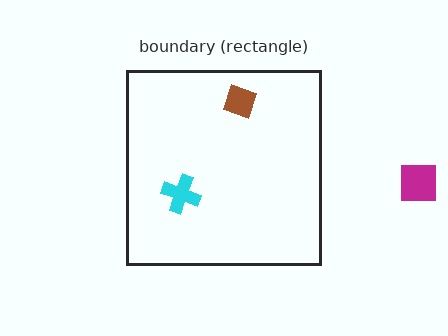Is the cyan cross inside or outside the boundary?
Inside.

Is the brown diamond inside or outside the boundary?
Inside.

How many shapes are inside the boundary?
2 inside, 1 outside.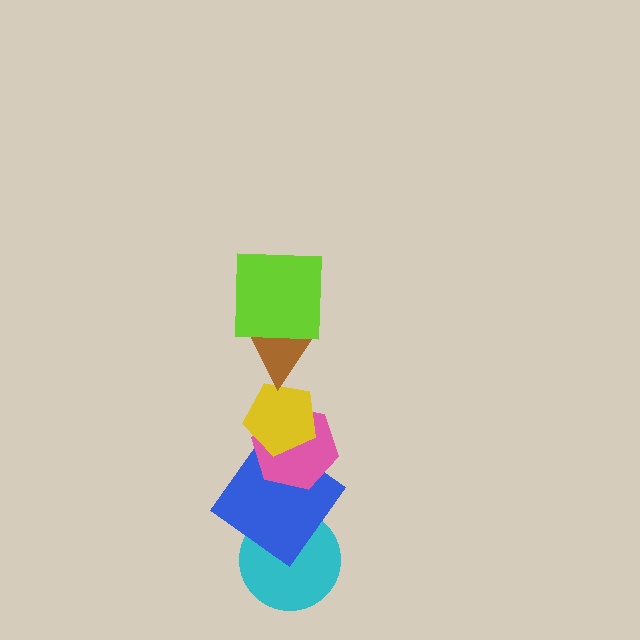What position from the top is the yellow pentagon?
The yellow pentagon is 3rd from the top.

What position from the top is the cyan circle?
The cyan circle is 6th from the top.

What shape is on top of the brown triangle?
The lime square is on top of the brown triangle.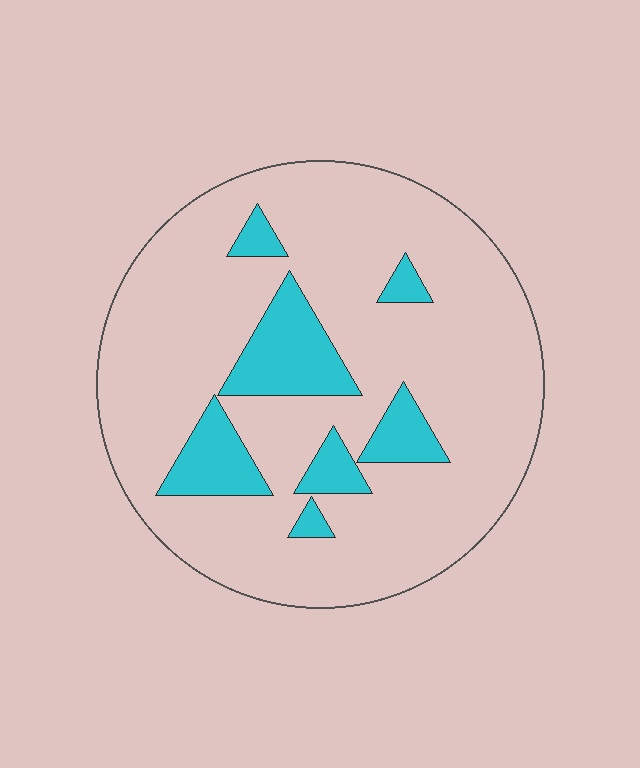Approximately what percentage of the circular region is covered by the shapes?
Approximately 15%.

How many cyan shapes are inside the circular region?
7.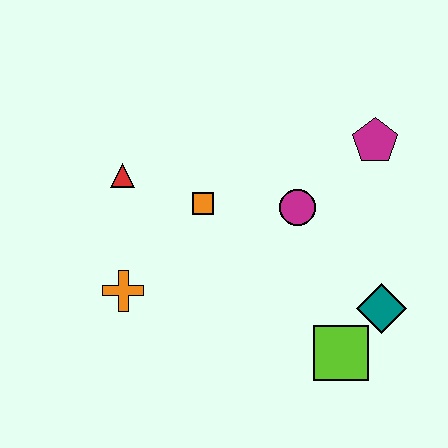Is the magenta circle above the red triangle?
No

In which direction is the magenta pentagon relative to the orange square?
The magenta pentagon is to the right of the orange square.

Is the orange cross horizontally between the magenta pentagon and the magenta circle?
No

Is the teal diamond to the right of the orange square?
Yes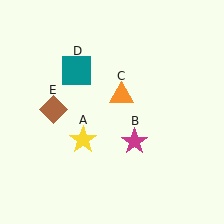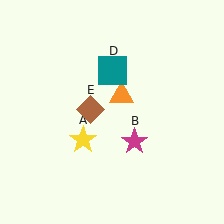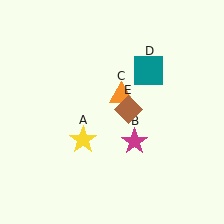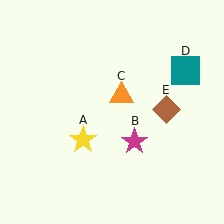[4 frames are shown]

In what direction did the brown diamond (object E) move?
The brown diamond (object E) moved right.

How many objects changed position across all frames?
2 objects changed position: teal square (object D), brown diamond (object E).